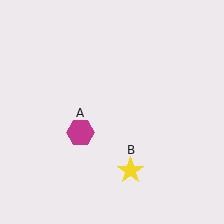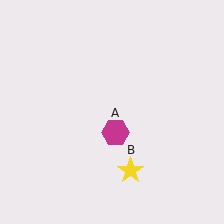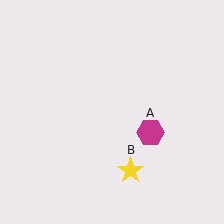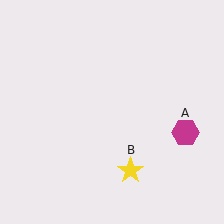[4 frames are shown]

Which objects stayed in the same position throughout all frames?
Yellow star (object B) remained stationary.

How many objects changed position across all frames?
1 object changed position: magenta hexagon (object A).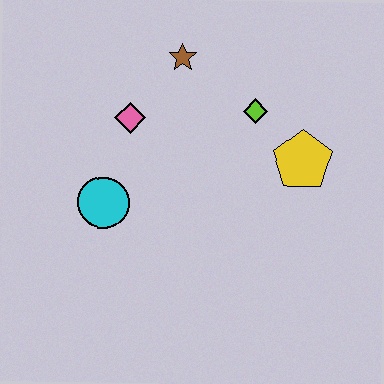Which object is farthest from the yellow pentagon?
The cyan circle is farthest from the yellow pentagon.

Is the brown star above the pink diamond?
Yes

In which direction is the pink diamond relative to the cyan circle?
The pink diamond is above the cyan circle.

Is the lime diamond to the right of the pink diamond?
Yes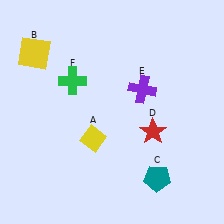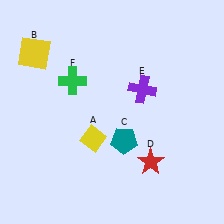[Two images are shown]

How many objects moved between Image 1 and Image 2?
2 objects moved between the two images.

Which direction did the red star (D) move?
The red star (D) moved down.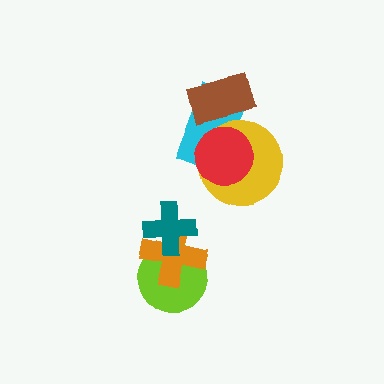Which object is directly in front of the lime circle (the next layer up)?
The orange cross is directly in front of the lime circle.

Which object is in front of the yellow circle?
The red circle is in front of the yellow circle.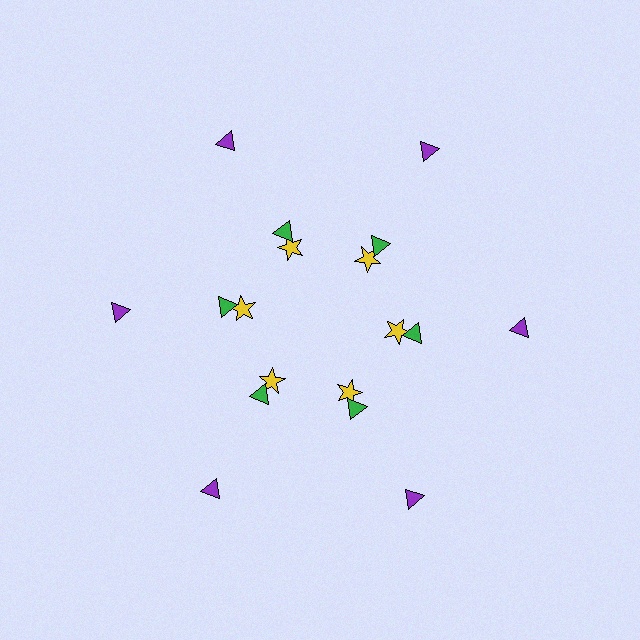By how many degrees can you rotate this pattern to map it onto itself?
The pattern maps onto itself every 60 degrees of rotation.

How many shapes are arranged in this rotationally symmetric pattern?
There are 18 shapes, arranged in 6 groups of 3.